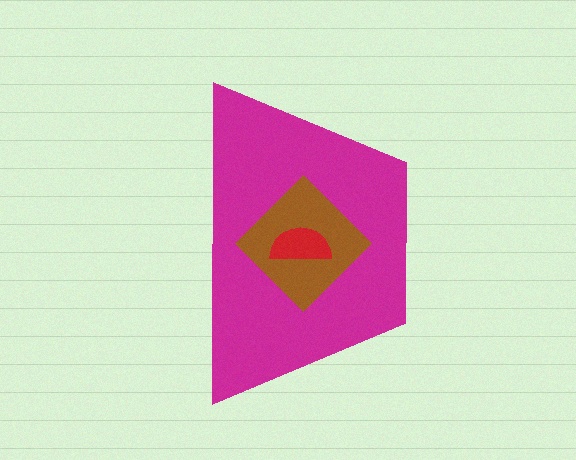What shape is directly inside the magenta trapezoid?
The brown diamond.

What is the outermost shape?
The magenta trapezoid.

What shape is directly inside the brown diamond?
The red semicircle.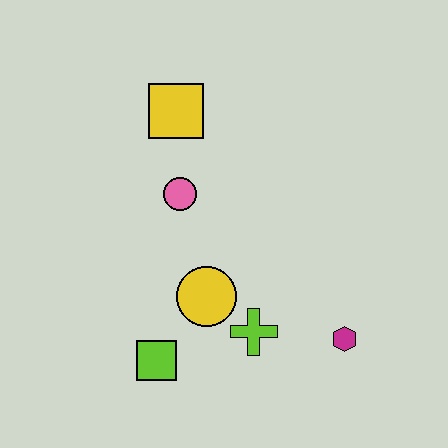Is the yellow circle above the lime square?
Yes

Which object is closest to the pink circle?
The yellow square is closest to the pink circle.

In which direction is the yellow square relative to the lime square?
The yellow square is above the lime square.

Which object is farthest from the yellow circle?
The yellow square is farthest from the yellow circle.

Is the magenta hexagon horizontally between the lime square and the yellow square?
No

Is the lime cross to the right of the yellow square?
Yes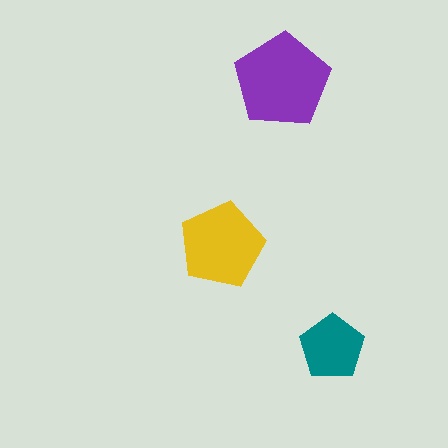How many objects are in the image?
There are 3 objects in the image.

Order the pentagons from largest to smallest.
the purple one, the yellow one, the teal one.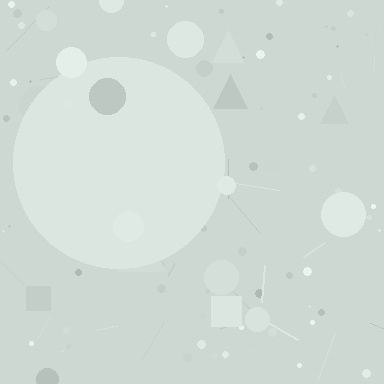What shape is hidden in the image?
A circle is hidden in the image.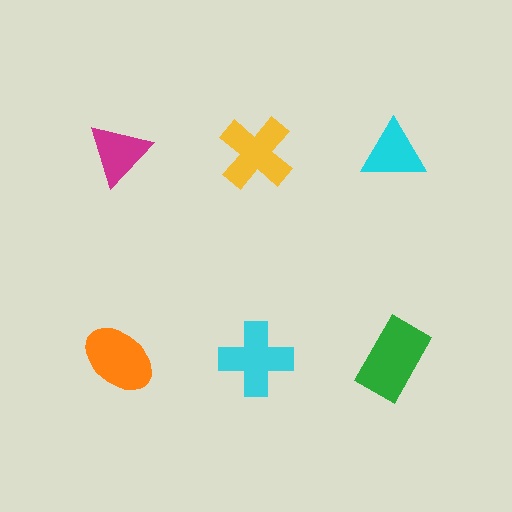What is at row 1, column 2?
A yellow cross.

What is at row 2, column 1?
An orange ellipse.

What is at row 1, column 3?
A cyan triangle.